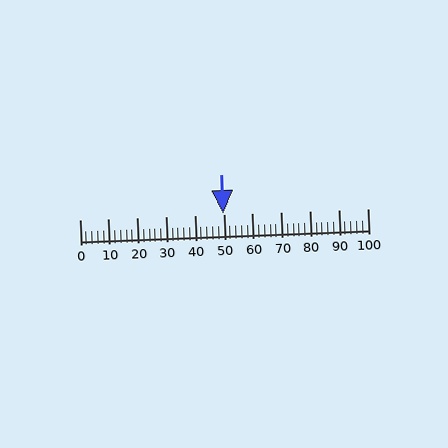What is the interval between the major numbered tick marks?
The major tick marks are spaced 10 units apart.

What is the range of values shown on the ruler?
The ruler shows values from 0 to 100.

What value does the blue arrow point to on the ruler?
The blue arrow points to approximately 50.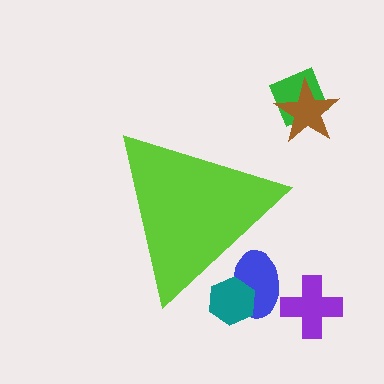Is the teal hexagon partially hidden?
Yes, the teal hexagon is partially hidden behind the lime triangle.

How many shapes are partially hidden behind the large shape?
2 shapes are partially hidden.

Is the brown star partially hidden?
No, the brown star is fully visible.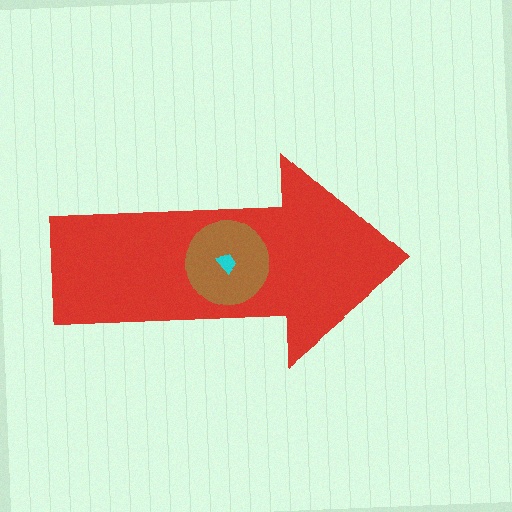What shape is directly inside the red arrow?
The brown circle.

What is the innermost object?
The cyan trapezoid.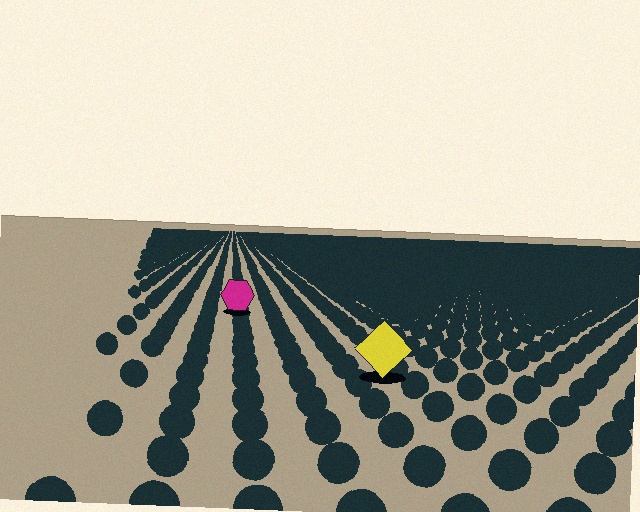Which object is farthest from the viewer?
The magenta hexagon is farthest from the viewer. It appears smaller and the ground texture around it is denser.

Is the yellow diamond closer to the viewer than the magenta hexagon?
Yes. The yellow diamond is closer — you can tell from the texture gradient: the ground texture is coarser near it.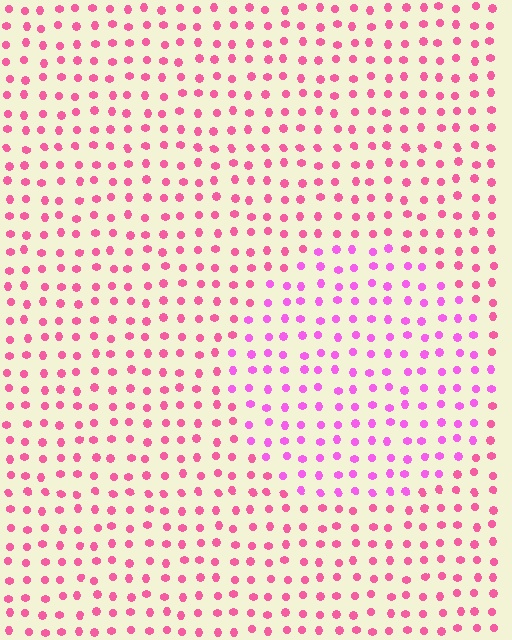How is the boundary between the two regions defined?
The boundary is defined purely by a slight shift in hue (about 30 degrees). Spacing, size, and orientation are identical on both sides.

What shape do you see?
I see a circle.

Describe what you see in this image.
The image is filled with small pink elements in a uniform arrangement. A circle-shaped region is visible where the elements are tinted to a slightly different hue, forming a subtle color boundary.